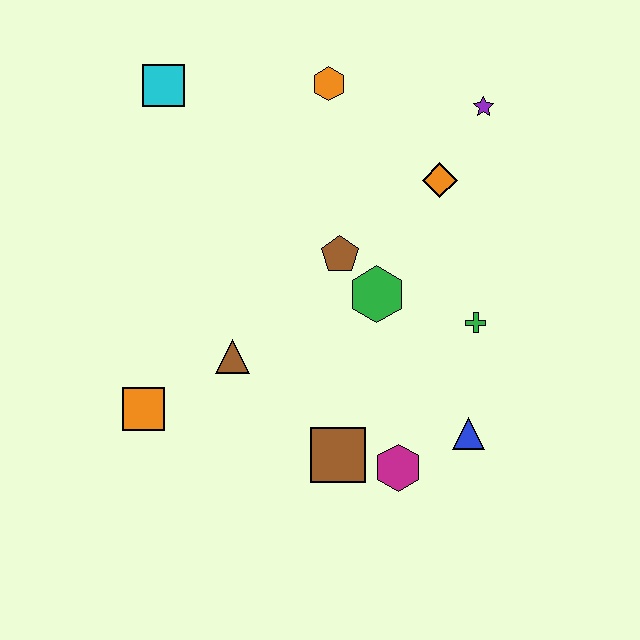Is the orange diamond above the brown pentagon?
Yes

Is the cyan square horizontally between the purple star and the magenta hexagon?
No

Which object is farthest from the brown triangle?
The purple star is farthest from the brown triangle.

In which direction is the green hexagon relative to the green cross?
The green hexagon is to the left of the green cross.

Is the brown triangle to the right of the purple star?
No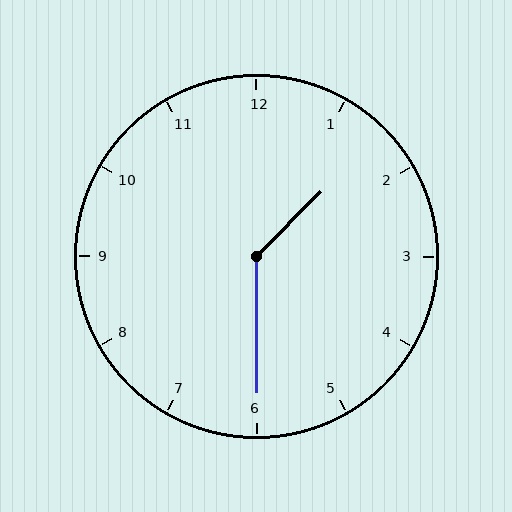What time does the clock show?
1:30.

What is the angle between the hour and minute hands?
Approximately 135 degrees.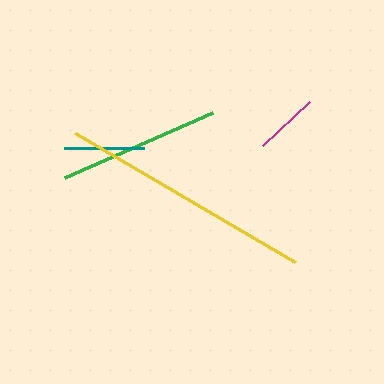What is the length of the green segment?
The green segment is approximately 161 pixels long.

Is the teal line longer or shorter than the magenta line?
The teal line is longer than the magenta line.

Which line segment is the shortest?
The magenta line is the shortest at approximately 64 pixels.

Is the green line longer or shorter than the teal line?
The green line is longer than the teal line.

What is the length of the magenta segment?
The magenta segment is approximately 64 pixels long.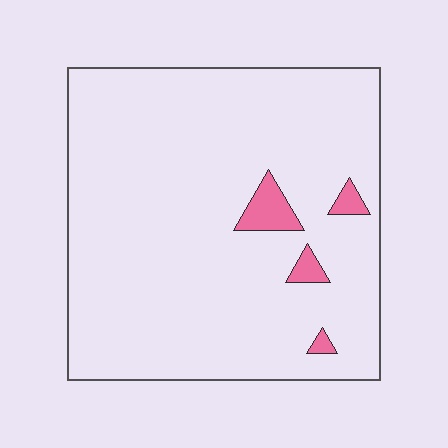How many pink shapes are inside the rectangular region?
4.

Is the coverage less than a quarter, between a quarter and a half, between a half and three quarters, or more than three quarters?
Less than a quarter.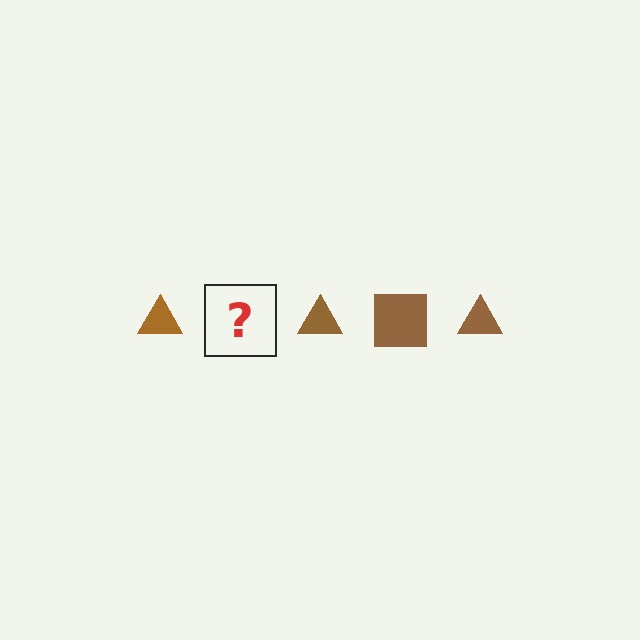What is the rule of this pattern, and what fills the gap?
The rule is that the pattern cycles through triangle, square shapes in brown. The gap should be filled with a brown square.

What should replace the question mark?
The question mark should be replaced with a brown square.